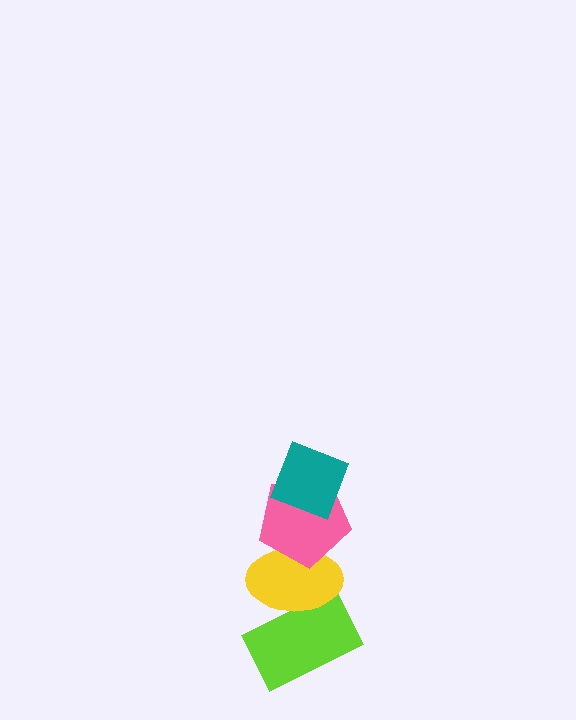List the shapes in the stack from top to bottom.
From top to bottom: the teal diamond, the pink pentagon, the yellow ellipse, the lime rectangle.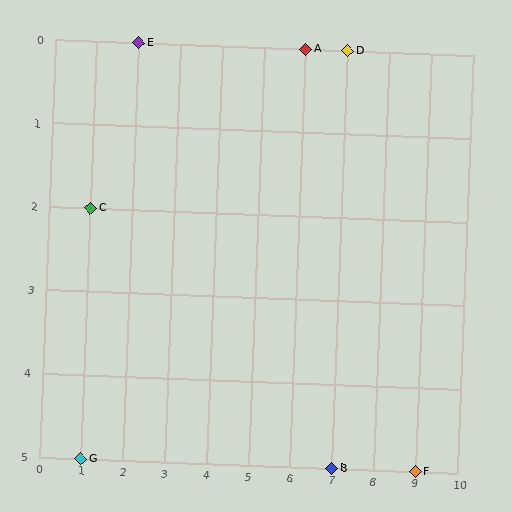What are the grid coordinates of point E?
Point E is at grid coordinates (2, 0).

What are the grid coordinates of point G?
Point G is at grid coordinates (1, 5).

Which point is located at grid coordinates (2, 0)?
Point E is at (2, 0).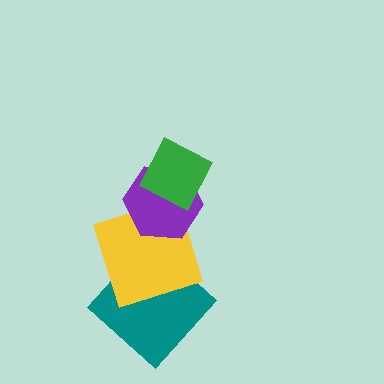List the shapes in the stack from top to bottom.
From top to bottom: the green diamond, the purple hexagon, the yellow square, the teal diamond.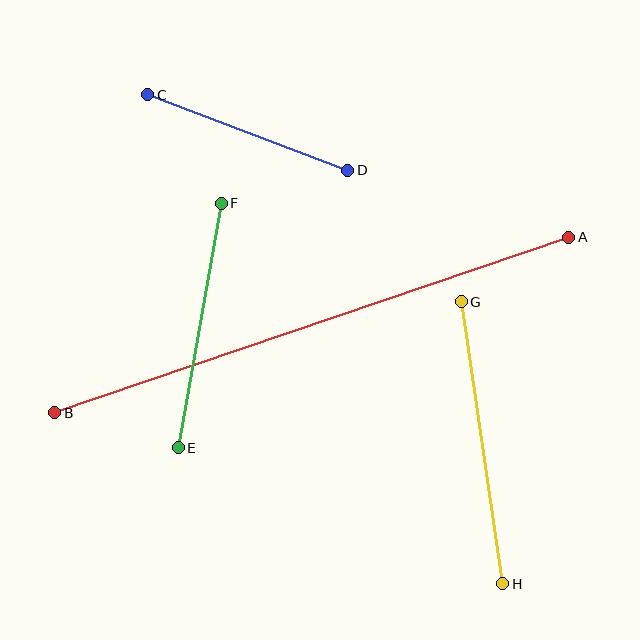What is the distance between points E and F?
The distance is approximately 248 pixels.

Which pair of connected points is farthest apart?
Points A and B are farthest apart.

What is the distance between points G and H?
The distance is approximately 285 pixels.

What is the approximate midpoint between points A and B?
The midpoint is at approximately (312, 325) pixels.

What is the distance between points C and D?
The distance is approximately 214 pixels.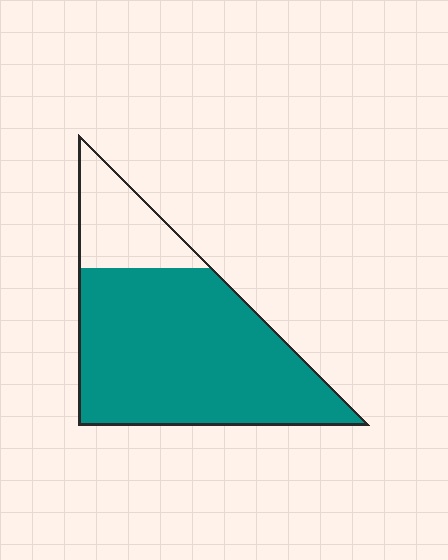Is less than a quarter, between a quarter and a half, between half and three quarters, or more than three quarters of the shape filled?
More than three quarters.